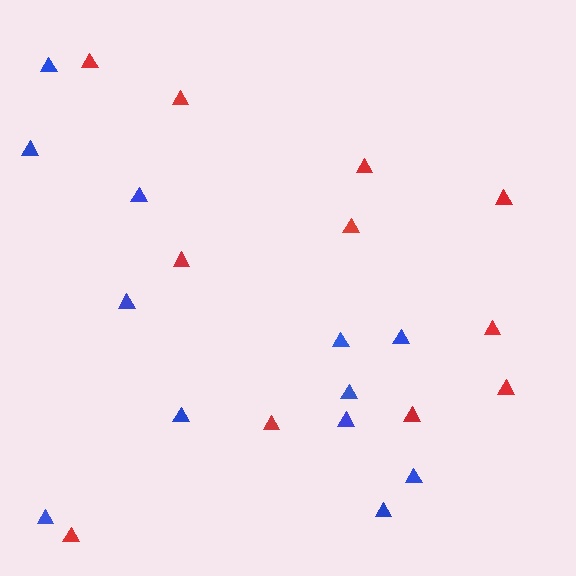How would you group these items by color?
There are 2 groups: one group of red triangles (11) and one group of blue triangles (12).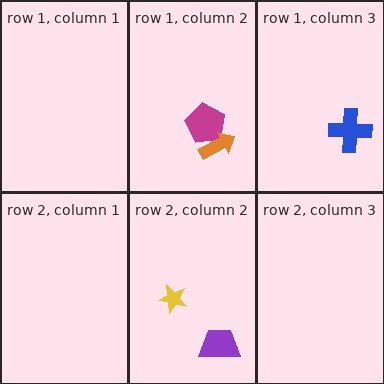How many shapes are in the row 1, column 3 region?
1.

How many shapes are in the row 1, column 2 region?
2.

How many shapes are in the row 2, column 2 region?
2.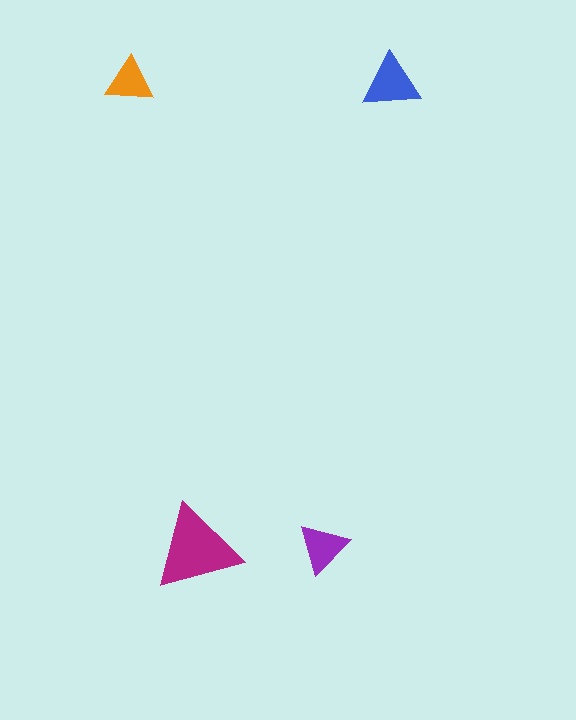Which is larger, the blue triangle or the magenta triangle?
The magenta one.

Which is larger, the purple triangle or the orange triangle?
The purple one.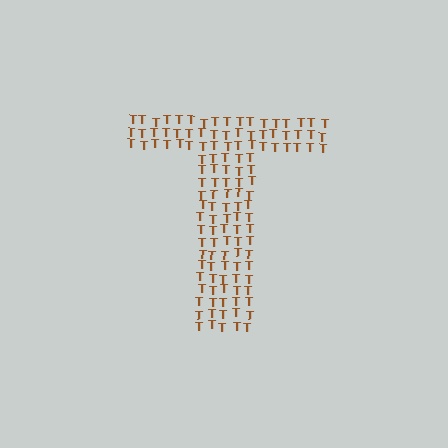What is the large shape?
The large shape is the letter T.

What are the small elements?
The small elements are letter T's.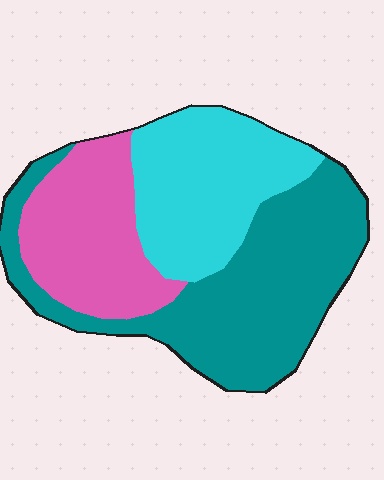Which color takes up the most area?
Teal, at roughly 45%.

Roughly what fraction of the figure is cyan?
Cyan takes up between a quarter and a half of the figure.